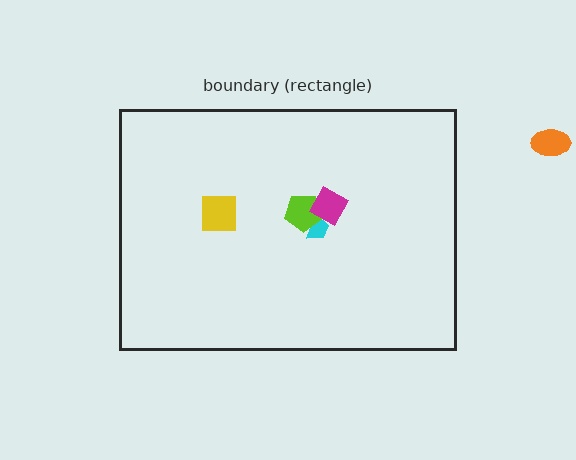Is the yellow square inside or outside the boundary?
Inside.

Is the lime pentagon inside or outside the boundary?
Inside.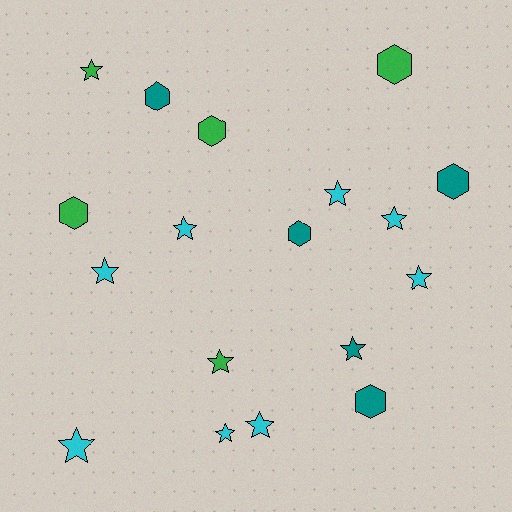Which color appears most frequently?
Cyan, with 8 objects.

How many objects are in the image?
There are 18 objects.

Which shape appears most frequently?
Star, with 11 objects.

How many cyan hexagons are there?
There are no cyan hexagons.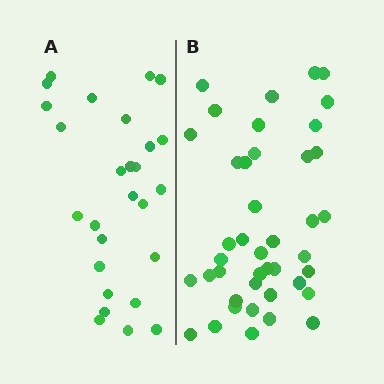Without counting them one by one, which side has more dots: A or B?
Region B (the right region) has more dots.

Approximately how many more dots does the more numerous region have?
Region B has approximately 15 more dots than region A.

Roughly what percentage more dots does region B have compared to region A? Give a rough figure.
About 55% more.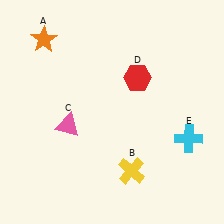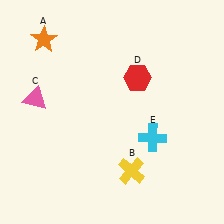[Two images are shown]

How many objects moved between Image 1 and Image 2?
2 objects moved between the two images.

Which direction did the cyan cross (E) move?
The cyan cross (E) moved left.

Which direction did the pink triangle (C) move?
The pink triangle (C) moved left.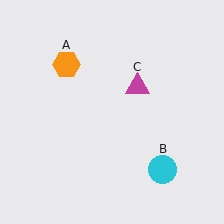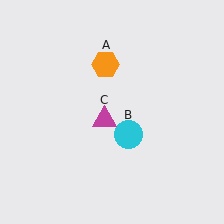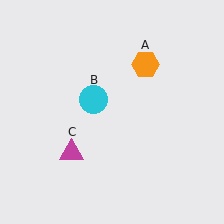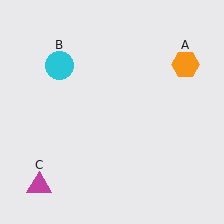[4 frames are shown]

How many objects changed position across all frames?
3 objects changed position: orange hexagon (object A), cyan circle (object B), magenta triangle (object C).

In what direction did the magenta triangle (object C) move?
The magenta triangle (object C) moved down and to the left.